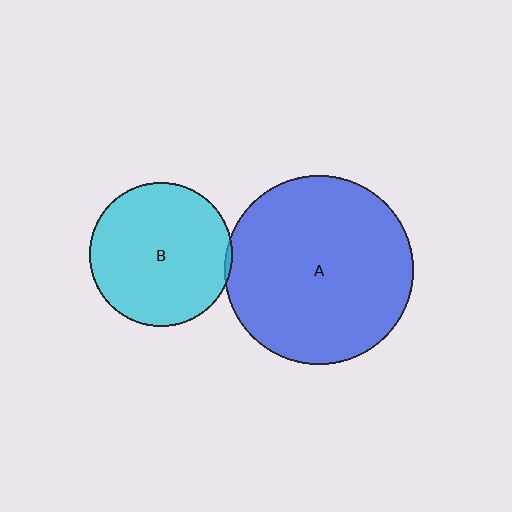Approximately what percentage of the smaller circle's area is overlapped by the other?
Approximately 5%.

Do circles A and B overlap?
Yes.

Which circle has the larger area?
Circle A (blue).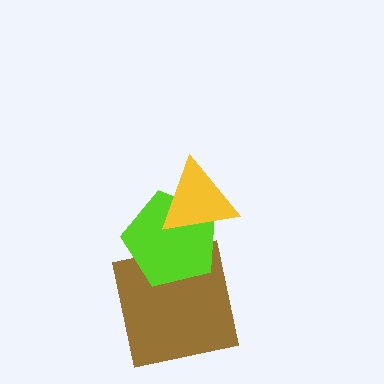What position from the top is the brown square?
The brown square is 3rd from the top.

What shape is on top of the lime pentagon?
The yellow triangle is on top of the lime pentagon.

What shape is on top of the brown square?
The lime pentagon is on top of the brown square.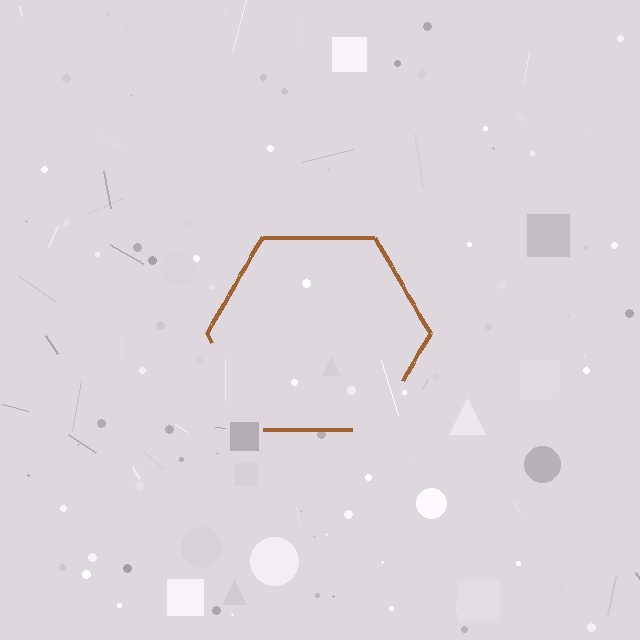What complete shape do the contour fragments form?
The contour fragments form a hexagon.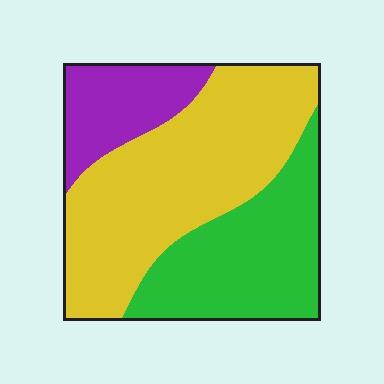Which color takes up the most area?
Yellow, at roughly 50%.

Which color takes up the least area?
Purple, at roughly 15%.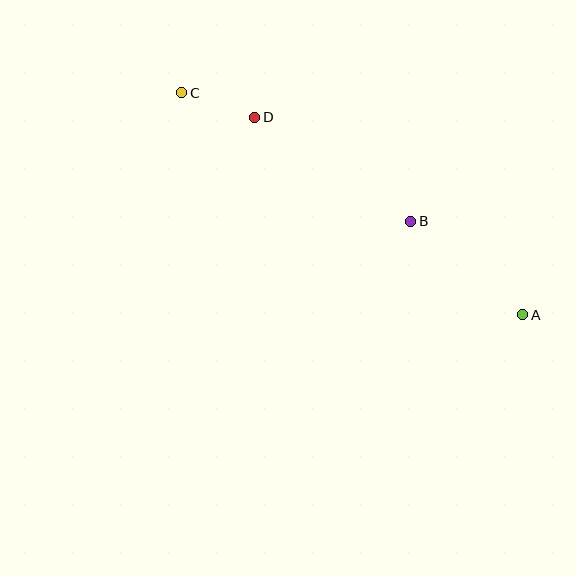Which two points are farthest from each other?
Points A and C are farthest from each other.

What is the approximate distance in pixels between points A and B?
The distance between A and B is approximately 146 pixels.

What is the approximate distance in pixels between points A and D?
The distance between A and D is approximately 333 pixels.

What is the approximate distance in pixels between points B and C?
The distance between B and C is approximately 262 pixels.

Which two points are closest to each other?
Points C and D are closest to each other.